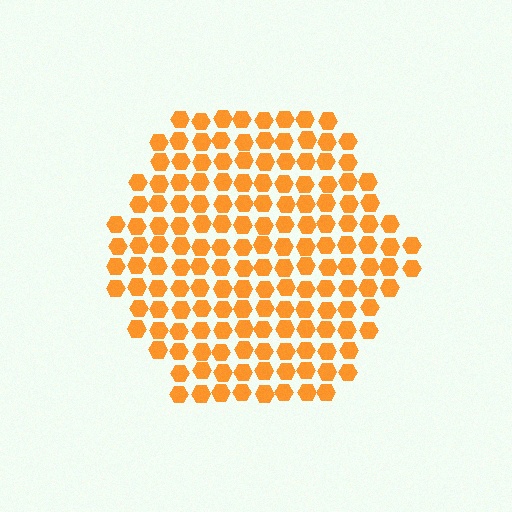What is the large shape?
The large shape is a hexagon.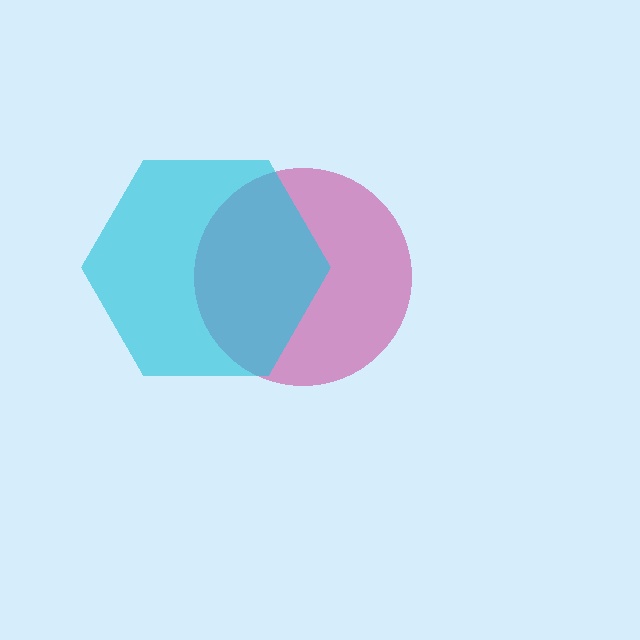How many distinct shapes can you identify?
There are 2 distinct shapes: a magenta circle, a cyan hexagon.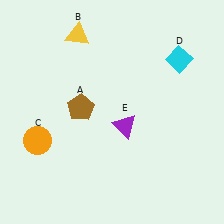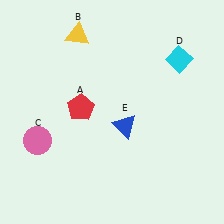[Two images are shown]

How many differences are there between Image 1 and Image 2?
There are 3 differences between the two images.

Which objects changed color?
A changed from brown to red. C changed from orange to pink. E changed from purple to blue.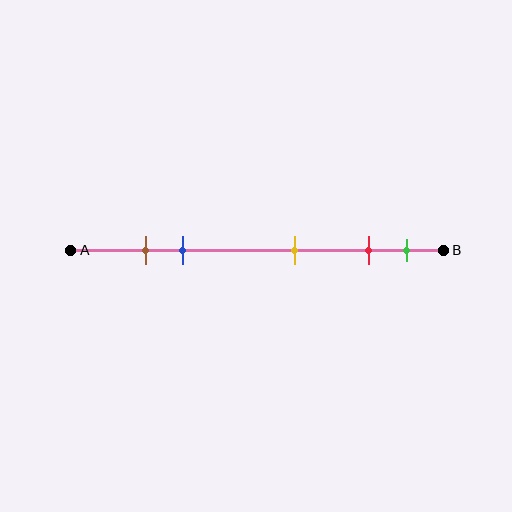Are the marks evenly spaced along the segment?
No, the marks are not evenly spaced.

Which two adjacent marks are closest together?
The brown and blue marks are the closest adjacent pair.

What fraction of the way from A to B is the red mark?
The red mark is approximately 80% (0.8) of the way from A to B.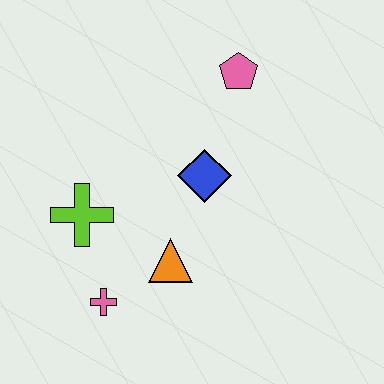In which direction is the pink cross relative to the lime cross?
The pink cross is below the lime cross.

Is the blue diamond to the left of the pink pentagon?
Yes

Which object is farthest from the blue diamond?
The pink cross is farthest from the blue diamond.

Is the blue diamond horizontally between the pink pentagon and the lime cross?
Yes